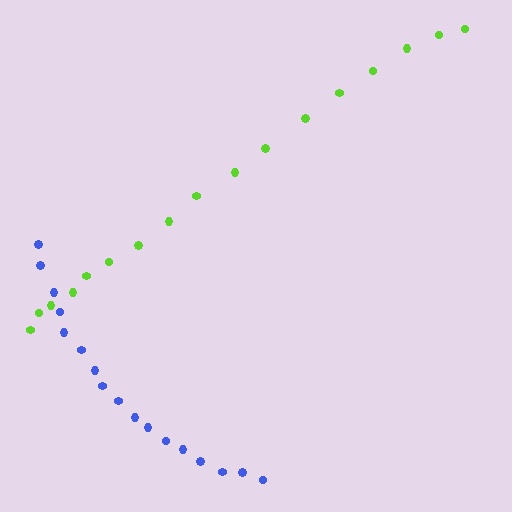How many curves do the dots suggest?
There are 2 distinct paths.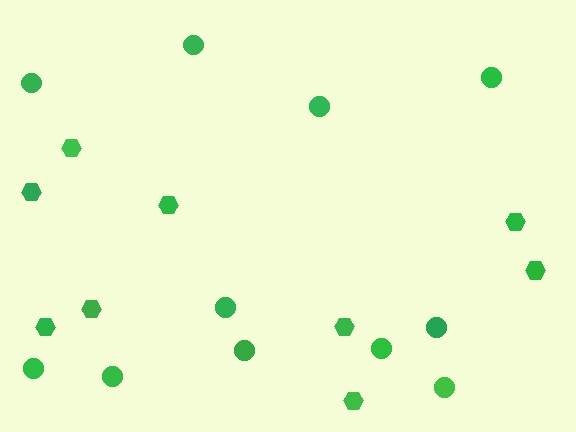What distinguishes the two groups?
There are 2 groups: one group of circles (11) and one group of hexagons (9).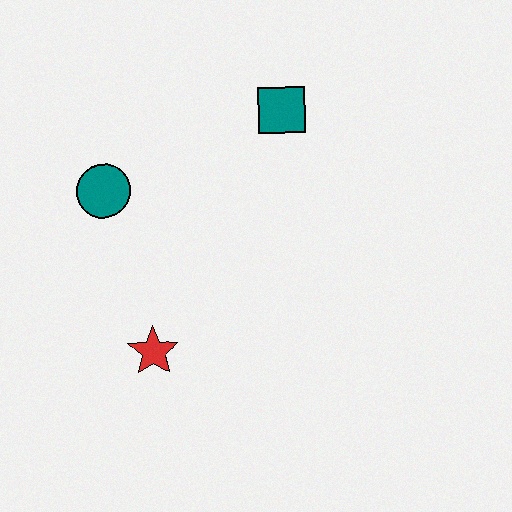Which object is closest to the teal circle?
The red star is closest to the teal circle.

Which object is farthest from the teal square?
The red star is farthest from the teal square.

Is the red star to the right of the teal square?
No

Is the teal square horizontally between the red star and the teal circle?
No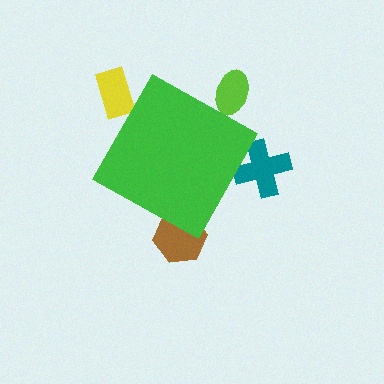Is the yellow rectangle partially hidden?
Yes, the yellow rectangle is partially hidden behind the green diamond.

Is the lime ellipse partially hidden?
Yes, the lime ellipse is partially hidden behind the green diamond.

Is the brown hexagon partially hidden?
Yes, the brown hexagon is partially hidden behind the green diamond.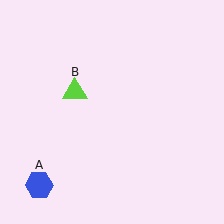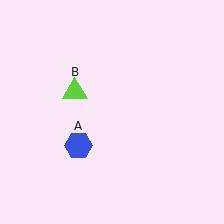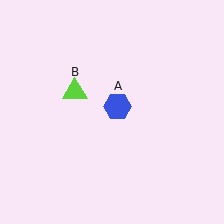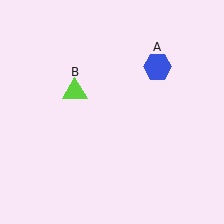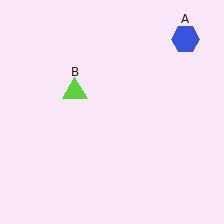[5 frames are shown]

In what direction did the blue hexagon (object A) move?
The blue hexagon (object A) moved up and to the right.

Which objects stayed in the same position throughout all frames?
Lime triangle (object B) remained stationary.